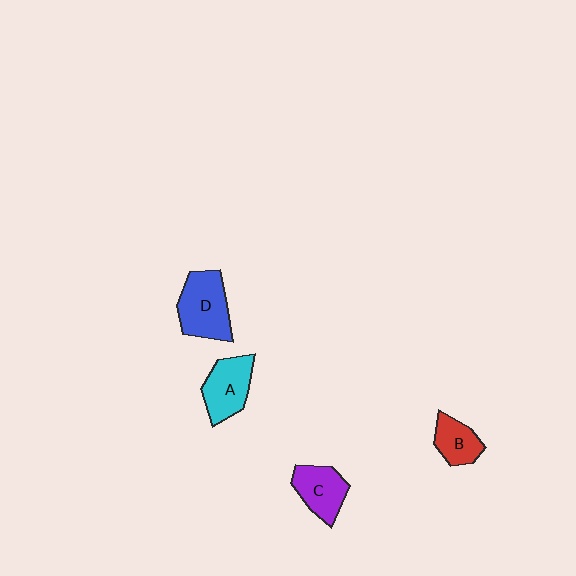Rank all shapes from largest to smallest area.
From largest to smallest: D (blue), A (cyan), C (purple), B (red).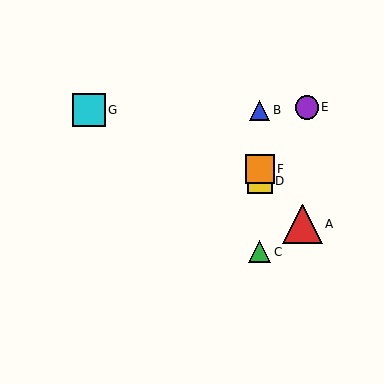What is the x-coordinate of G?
Object G is at x≈89.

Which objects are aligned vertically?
Objects B, C, D, F are aligned vertically.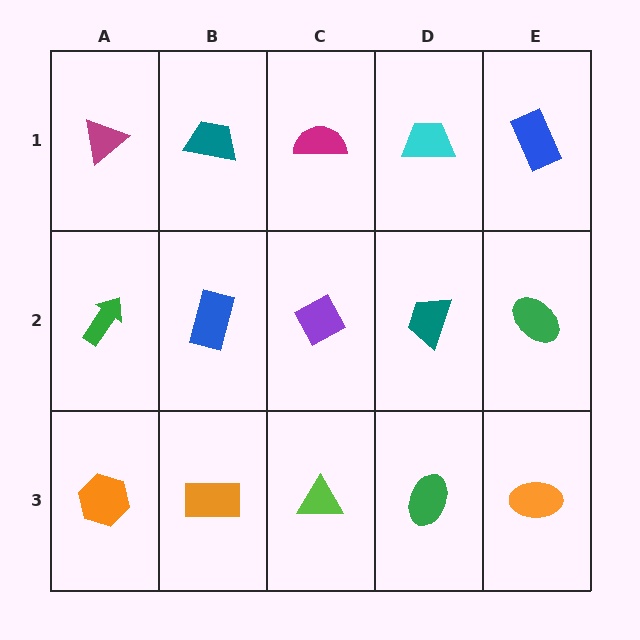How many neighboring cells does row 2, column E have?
3.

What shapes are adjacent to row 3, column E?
A green ellipse (row 2, column E), a green ellipse (row 3, column D).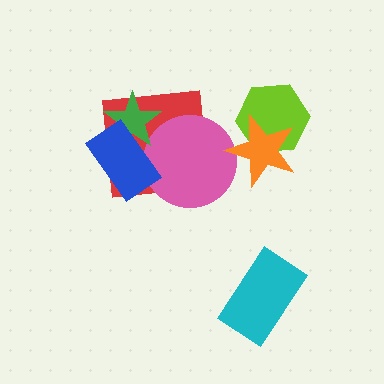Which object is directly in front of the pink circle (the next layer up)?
The blue rectangle is directly in front of the pink circle.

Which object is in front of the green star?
The blue rectangle is in front of the green star.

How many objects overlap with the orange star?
2 objects overlap with the orange star.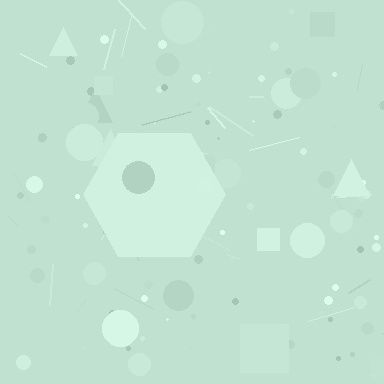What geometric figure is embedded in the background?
A hexagon is embedded in the background.